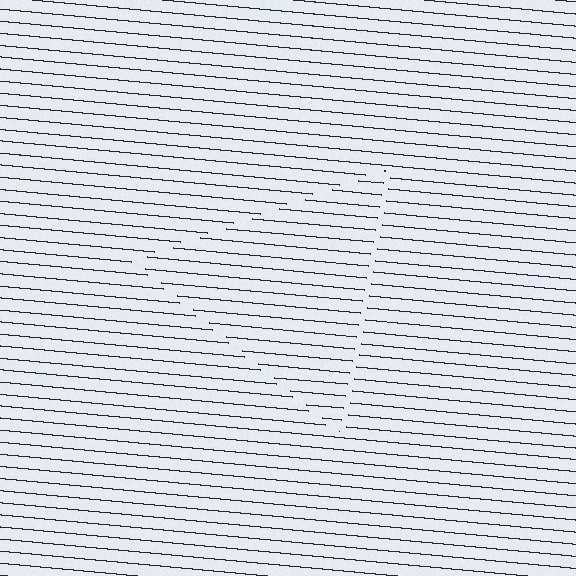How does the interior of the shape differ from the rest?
The interior of the shape contains the same grating, shifted by half a period — the contour is defined by the phase discontinuity where line-ends from the inner and outer gratings abut.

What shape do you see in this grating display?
An illusory triangle. The interior of the shape contains the same grating, shifted by half a period — the contour is defined by the phase discontinuity where line-ends from the inner and outer gratings abut.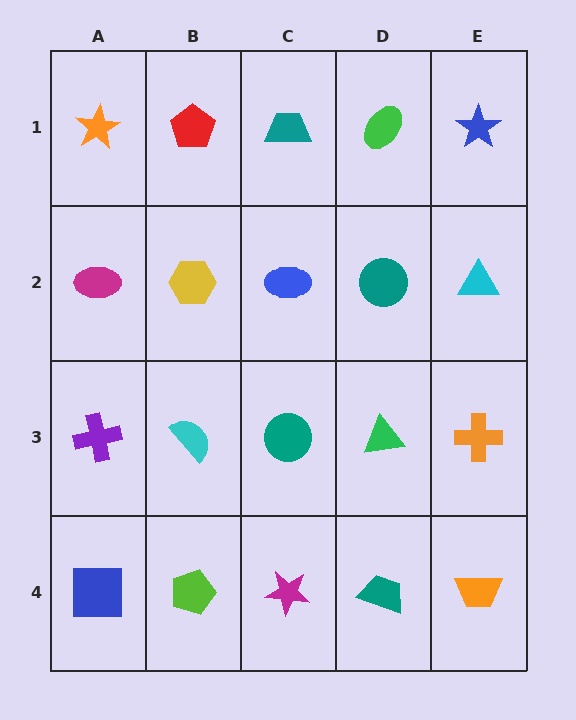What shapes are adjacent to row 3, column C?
A blue ellipse (row 2, column C), a magenta star (row 4, column C), a cyan semicircle (row 3, column B), a green triangle (row 3, column D).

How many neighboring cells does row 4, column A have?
2.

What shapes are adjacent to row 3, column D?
A teal circle (row 2, column D), a teal trapezoid (row 4, column D), a teal circle (row 3, column C), an orange cross (row 3, column E).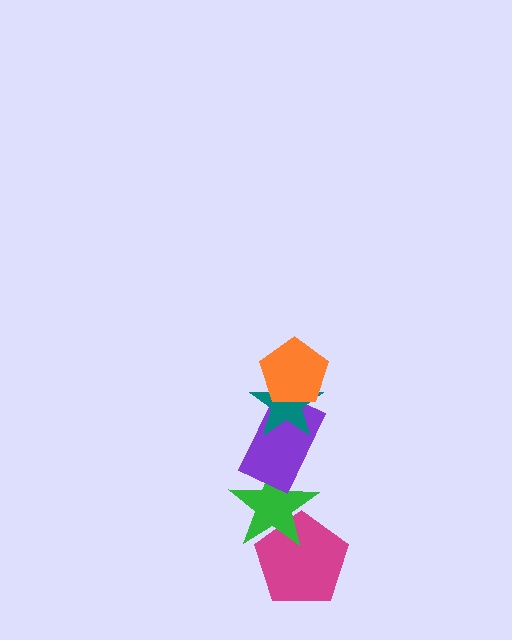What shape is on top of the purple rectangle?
The teal star is on top of the purple rectangle.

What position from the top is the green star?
The green star is 4th from the top.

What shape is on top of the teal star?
The orange pentagon is on top of the teal star.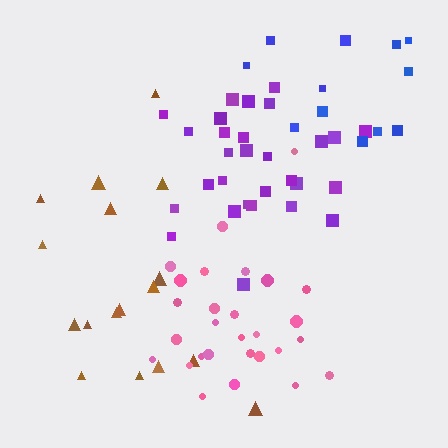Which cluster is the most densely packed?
Purple.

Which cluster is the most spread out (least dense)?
Blue.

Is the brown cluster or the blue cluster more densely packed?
Brown.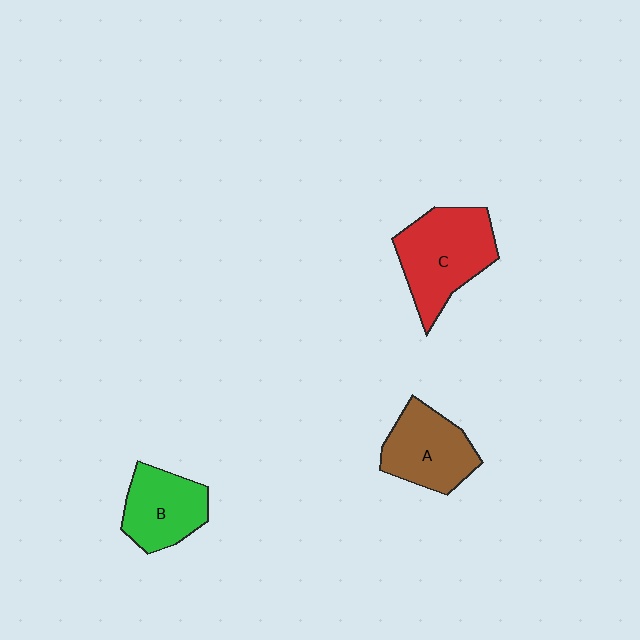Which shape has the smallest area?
Shape B (green).